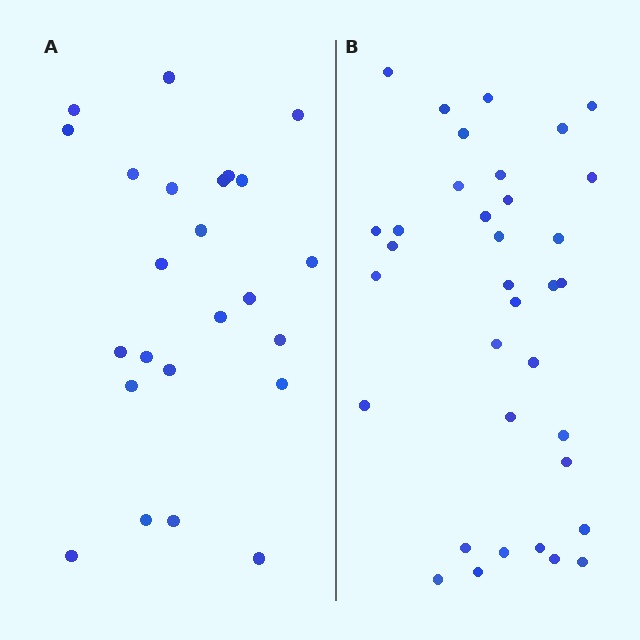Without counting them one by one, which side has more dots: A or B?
Region B (the right region) has more dots.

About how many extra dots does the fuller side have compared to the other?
Region B has roughly 12 or so more dots than region A.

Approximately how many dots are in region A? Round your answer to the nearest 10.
About 20 dots. (The exact count is 24, which rounds to 20.)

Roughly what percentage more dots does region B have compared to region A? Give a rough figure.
About 45% more.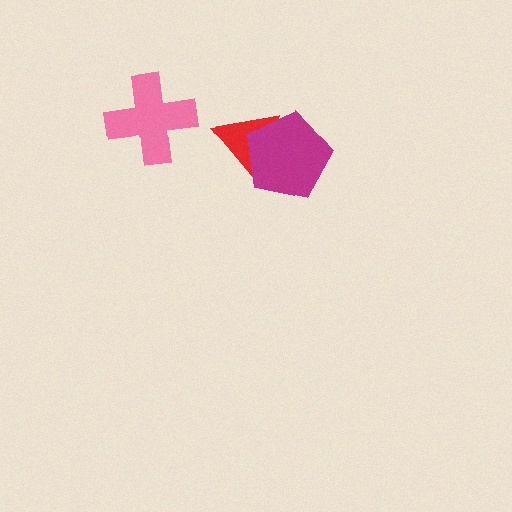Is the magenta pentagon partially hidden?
No, no other shape covers it.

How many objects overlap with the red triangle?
1 object overlaps with the red triangle.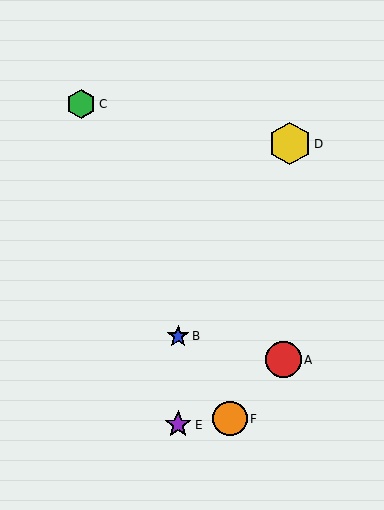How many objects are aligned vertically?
2 objects (B, E) are aligned vertically.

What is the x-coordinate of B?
Object B is at x≈178.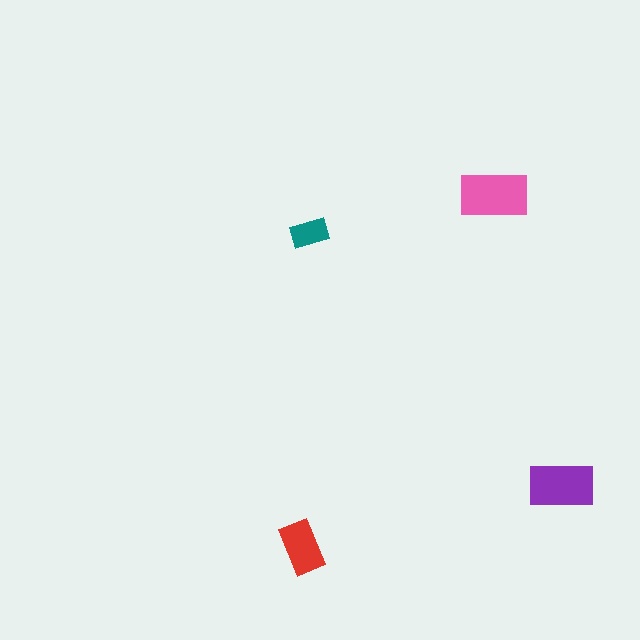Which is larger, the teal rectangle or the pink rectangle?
The pink one.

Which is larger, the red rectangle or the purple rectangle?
The purple one.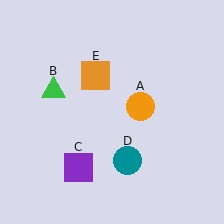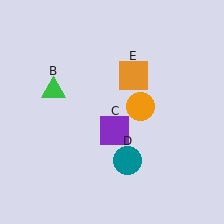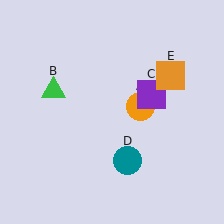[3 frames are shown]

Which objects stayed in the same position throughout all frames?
Orange circle (object A) and green triangle (object B) and teal circle (object D) remained stationary.